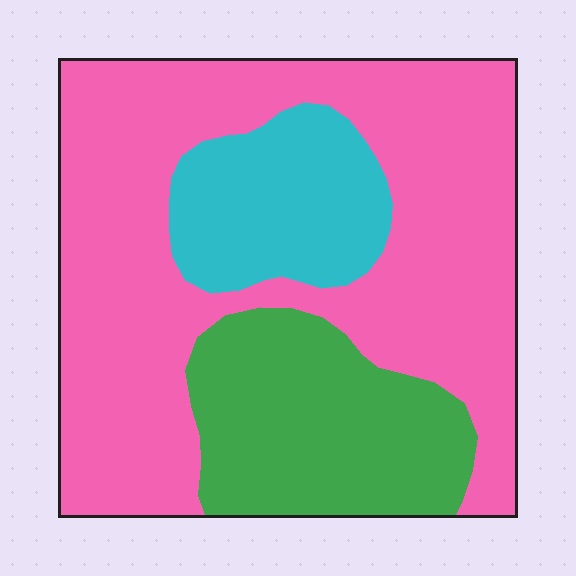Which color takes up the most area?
Pink, at roughly 60%.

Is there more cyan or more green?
Green.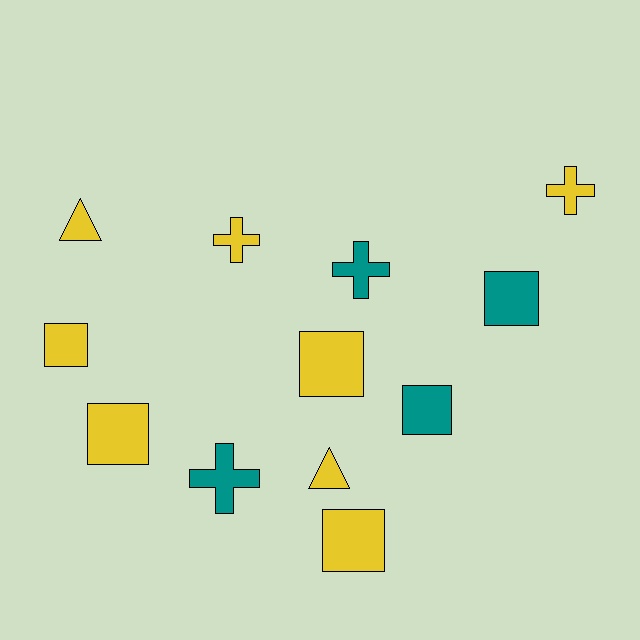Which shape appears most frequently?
Square, with 6 objects.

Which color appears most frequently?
Yellow, with 8 objects.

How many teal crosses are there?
There are 2 teal crosses.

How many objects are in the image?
There are 12 objects.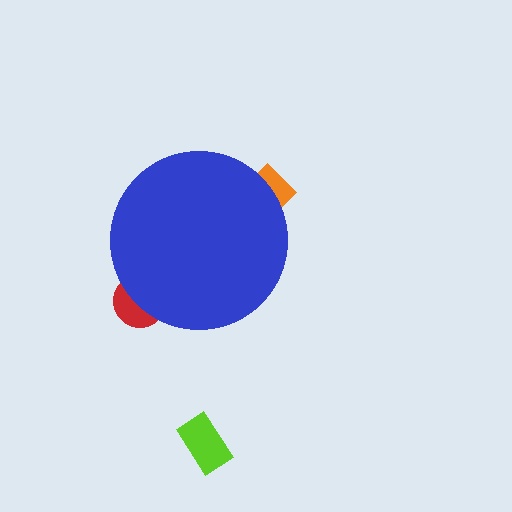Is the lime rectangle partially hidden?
No, the lime rectangle is fully visible.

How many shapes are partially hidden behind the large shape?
2 shapes are partially hidden.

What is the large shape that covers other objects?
A blue circle.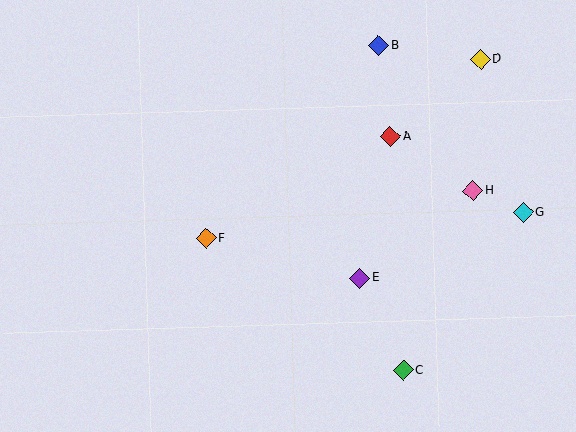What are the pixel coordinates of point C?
Point C is at (403, 370).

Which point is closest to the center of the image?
Point F at (206, 238) is closest to the center.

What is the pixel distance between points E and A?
The distance between E and A is 145 pixels.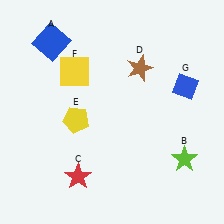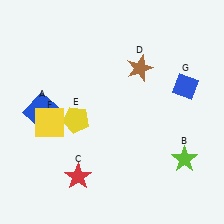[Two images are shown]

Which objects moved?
The objects that moved are: the blue square (A), the yellow square (F).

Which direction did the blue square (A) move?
The blue square (A) moved down.